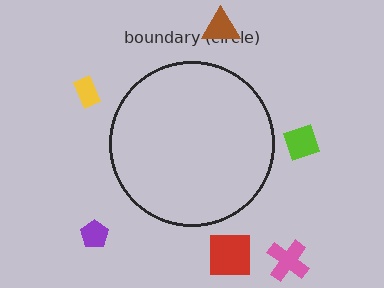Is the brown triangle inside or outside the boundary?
Outside.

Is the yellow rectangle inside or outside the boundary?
Outside.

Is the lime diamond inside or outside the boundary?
Outside.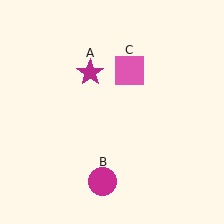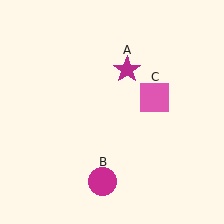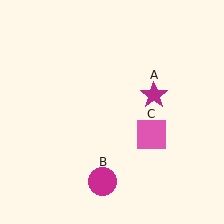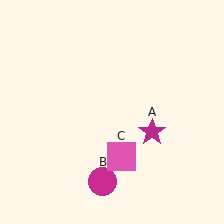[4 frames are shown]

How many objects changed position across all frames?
2 objects changed position: magenta star (object A), pink square (object C).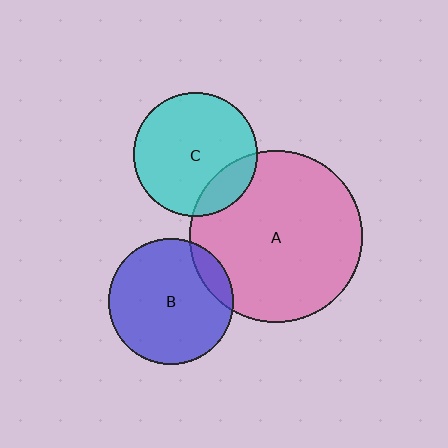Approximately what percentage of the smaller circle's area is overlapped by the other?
Approximately 10%.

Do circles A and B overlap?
Yes.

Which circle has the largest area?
Circle A (pink).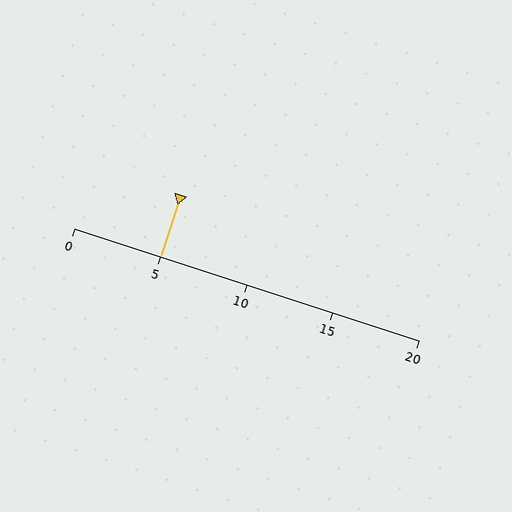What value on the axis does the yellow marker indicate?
The marker indicates approximately 5.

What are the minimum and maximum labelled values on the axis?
The axis runs from 0 to 20.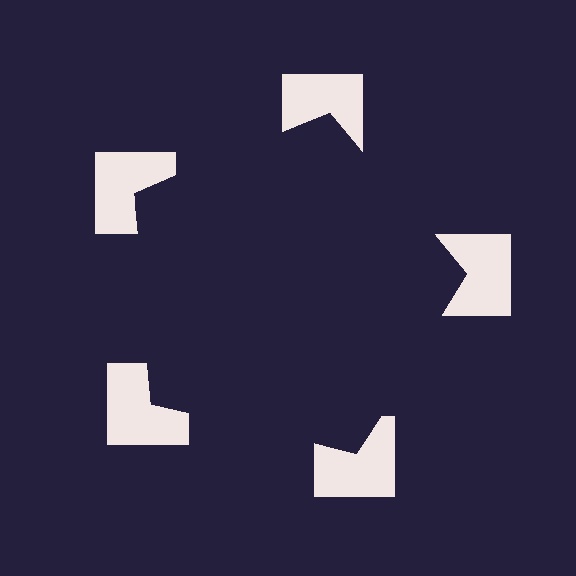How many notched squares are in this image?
There are 5 — one at each vertex of the illusory pentagon.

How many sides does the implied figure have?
5 sides.